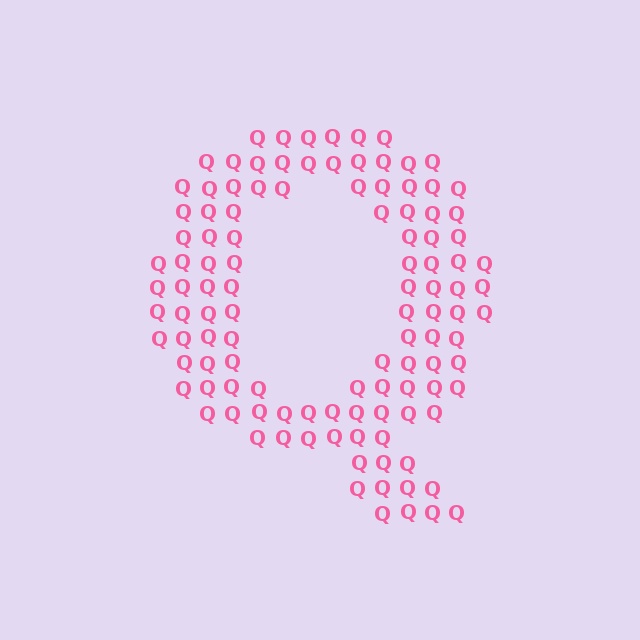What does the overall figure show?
The overall figure shows the letter Q.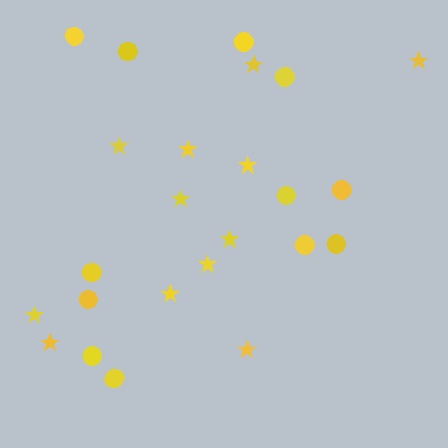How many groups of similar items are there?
There are 2 groups: one group of stars (12) and one group of circles (12).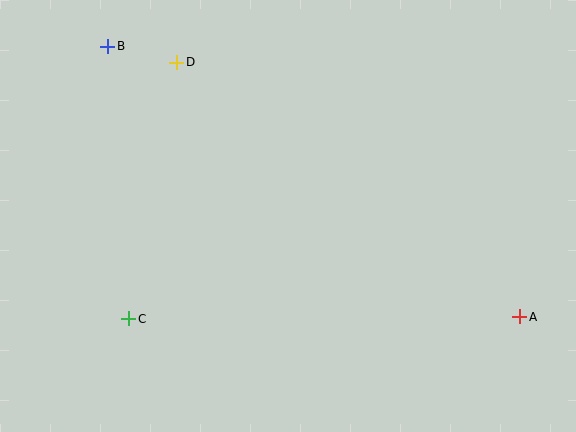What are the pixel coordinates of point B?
Point B is at (108, 46).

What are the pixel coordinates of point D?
Point D is at (177, 62).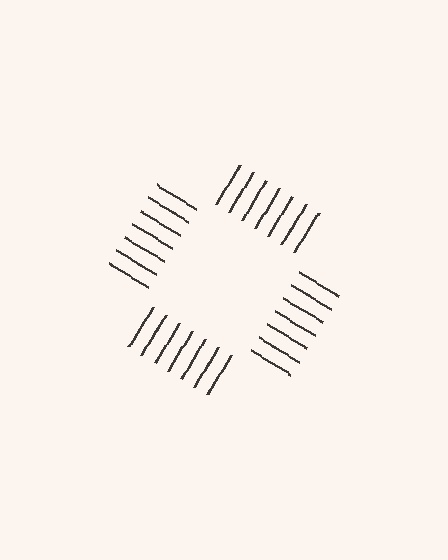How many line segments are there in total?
28 — 7 along each of the 4 edges.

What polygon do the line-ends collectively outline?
An illusory square — the line segments terminate on its edges but no continuous stroke is drawn.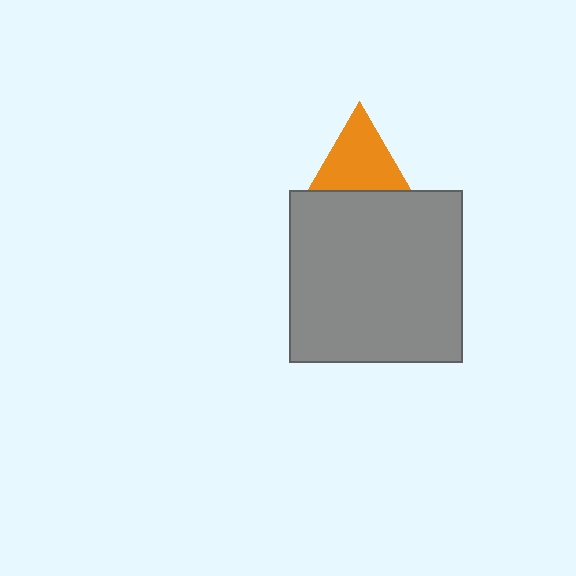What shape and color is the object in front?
The object in front is a gray square.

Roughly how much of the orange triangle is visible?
Most of it is visible (roughly 67%).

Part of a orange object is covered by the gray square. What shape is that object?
It is a triangle.